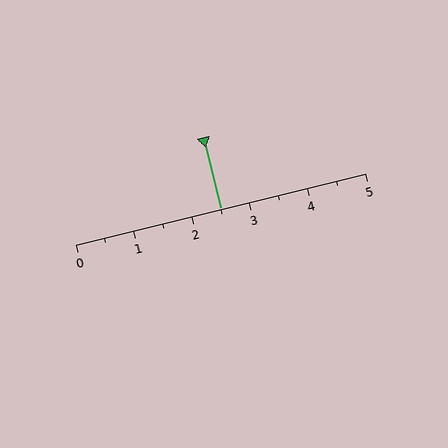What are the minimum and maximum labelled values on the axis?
The axis runs from 0 to 5.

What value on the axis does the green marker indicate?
The marker indicates approximately 2.5.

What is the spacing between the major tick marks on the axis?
The major ticks are spaced 1 apart.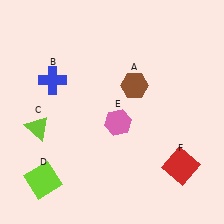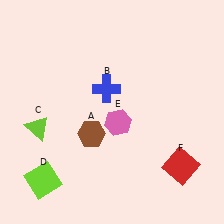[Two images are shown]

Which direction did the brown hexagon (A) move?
The brown hexagon (A) moved down.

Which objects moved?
The objects that moved are: the brown hexagon (A), the blue cross (B).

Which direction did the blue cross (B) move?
The blue cross (B) moved right.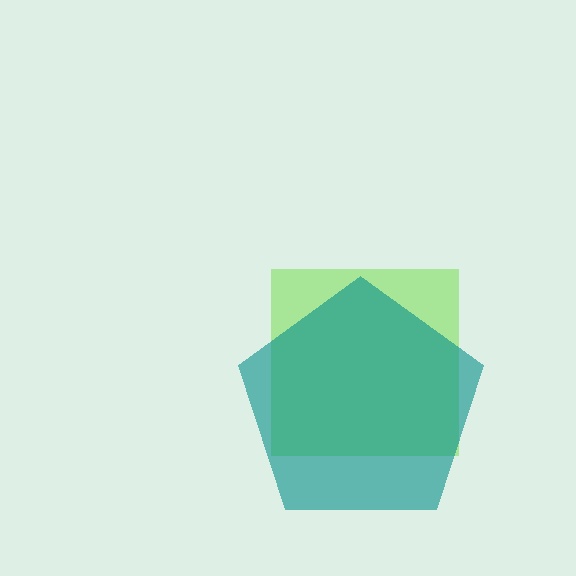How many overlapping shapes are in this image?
There are 2 overlapping shapes in the image.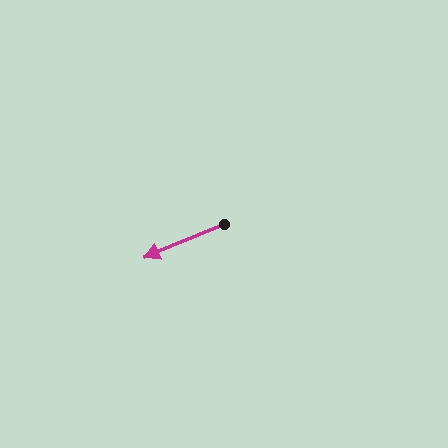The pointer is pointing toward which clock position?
Roughly 8 o'clock.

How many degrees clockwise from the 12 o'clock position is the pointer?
Approximately 247 degrees.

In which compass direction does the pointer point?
Southwest.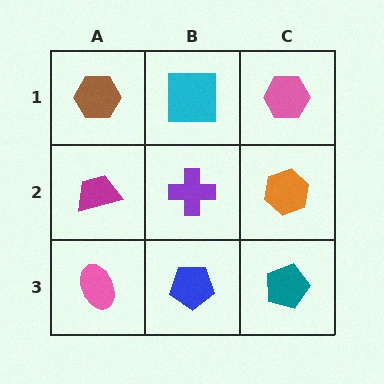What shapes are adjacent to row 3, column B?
A purple cross (row 2, column B), a pink ellipse (row 3, column A), a teal pentagon (row 3, column C).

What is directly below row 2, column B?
A blue pentagon.